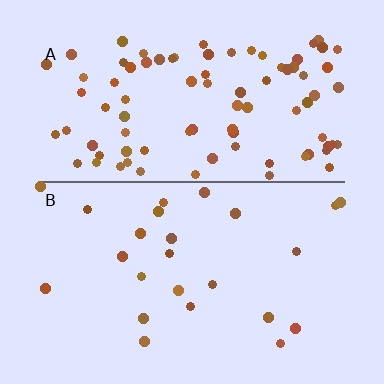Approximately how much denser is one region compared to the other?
Approximately 3.6× — region A over region B.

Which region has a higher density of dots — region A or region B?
A (the top).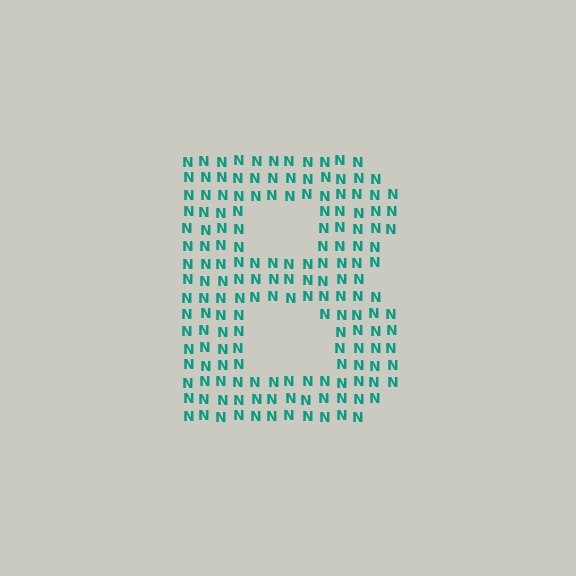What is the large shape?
The large shape is the letter B.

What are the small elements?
The small elements are letter N's.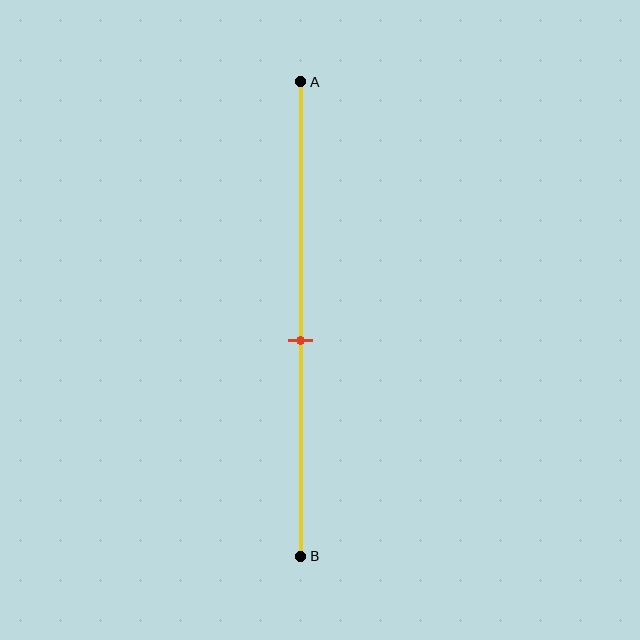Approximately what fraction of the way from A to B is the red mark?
The red mark is approximately 55% of the way from A to B.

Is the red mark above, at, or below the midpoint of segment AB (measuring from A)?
The red mark is below the midpoint of segment AB.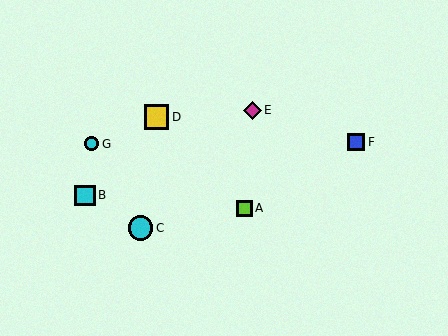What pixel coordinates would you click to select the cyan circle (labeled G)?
Click at (92, 144) to select the cyan circle G.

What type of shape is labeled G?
Shape G is a cyan circle.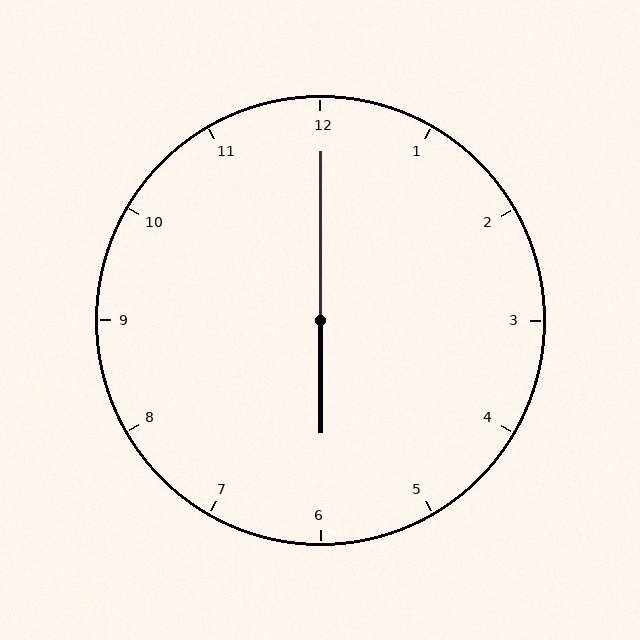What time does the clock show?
6:00.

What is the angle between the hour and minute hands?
Approximately 180 degrees.